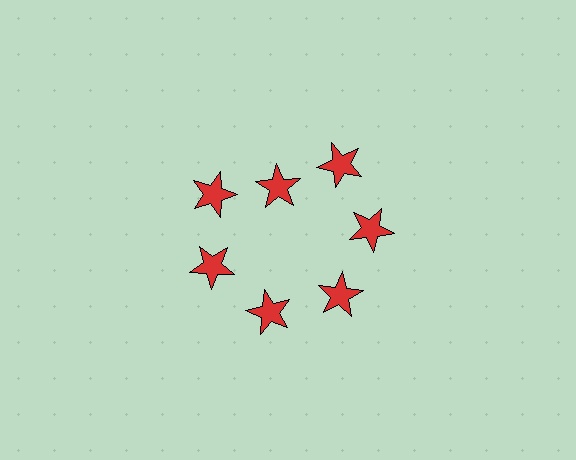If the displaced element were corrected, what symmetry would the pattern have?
It would have 7-fold rotational symmetry — the pattern would map onto itself every 51 degrees.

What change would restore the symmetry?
The symmetry would be restored by moving it outward, back onto the ring so that all 7 stars sit at equal angles and equal distance from the center.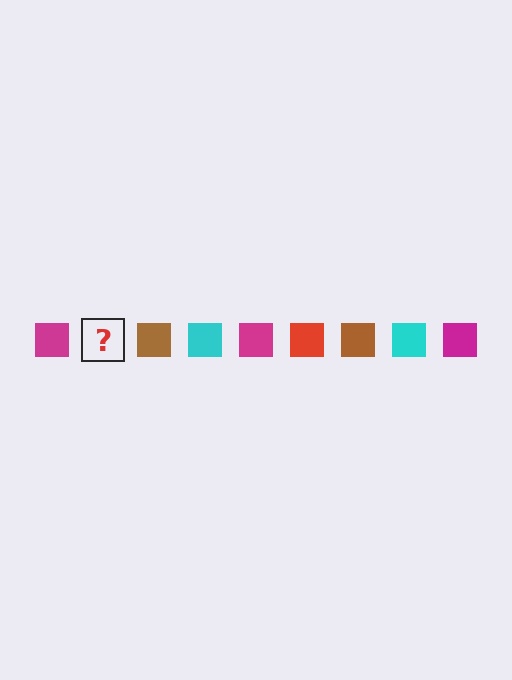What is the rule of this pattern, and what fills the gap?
The rule is that the pattern cycles through magenta, red, brown, cyan squares. The gap should be filled with a red square.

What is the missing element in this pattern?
The missing element is a red square.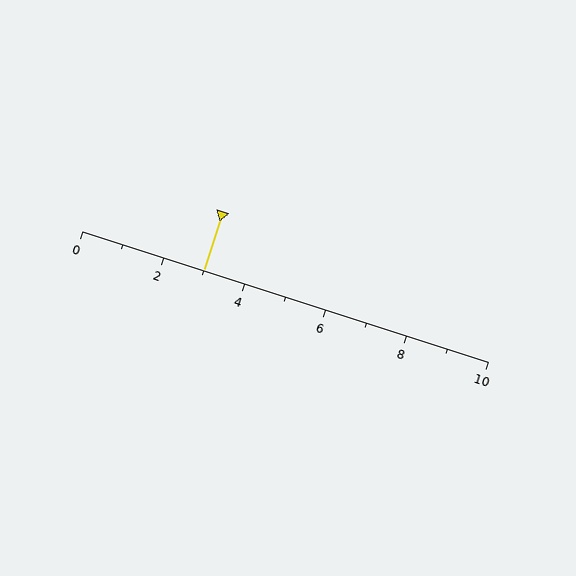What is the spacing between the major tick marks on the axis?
The major ticks are spaced 2 apart.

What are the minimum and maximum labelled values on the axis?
The axis runs from 0 to 10.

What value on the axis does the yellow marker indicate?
The marker indicates approximately 3.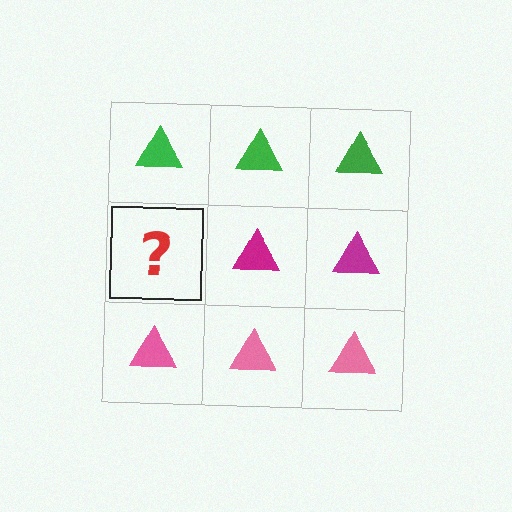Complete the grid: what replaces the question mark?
The question mark should be replaced with a magenta triangle.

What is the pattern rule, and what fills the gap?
The rule is that each row has a consistent color. The gap should be filled with a magenta triangle.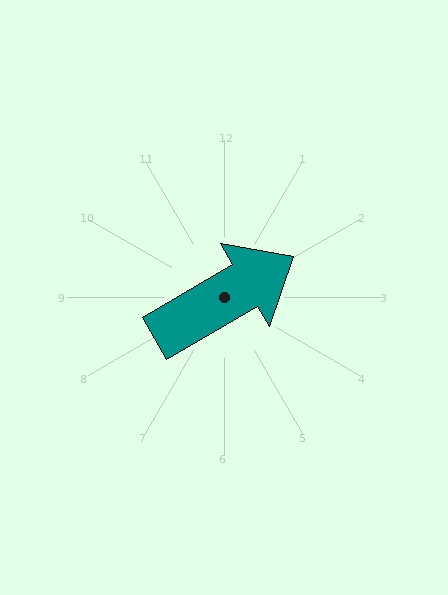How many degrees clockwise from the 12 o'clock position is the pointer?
Approximately 59 degrees.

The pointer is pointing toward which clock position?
Roughly 2 o'clock.